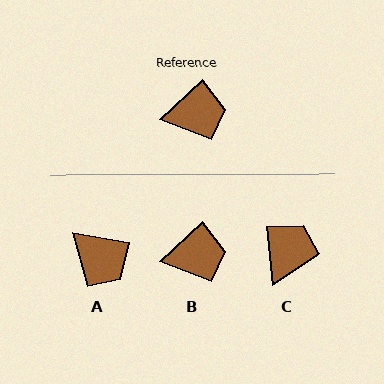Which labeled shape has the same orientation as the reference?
B.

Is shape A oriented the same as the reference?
No, it is off by about 53 degrees.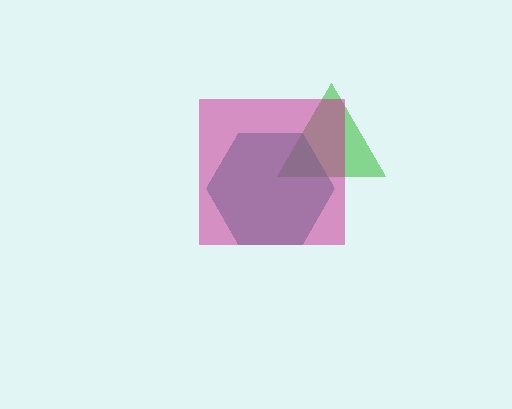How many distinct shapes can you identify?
There are 3 distinct shapes: a green triangle, a teal hexagon, a magenta square.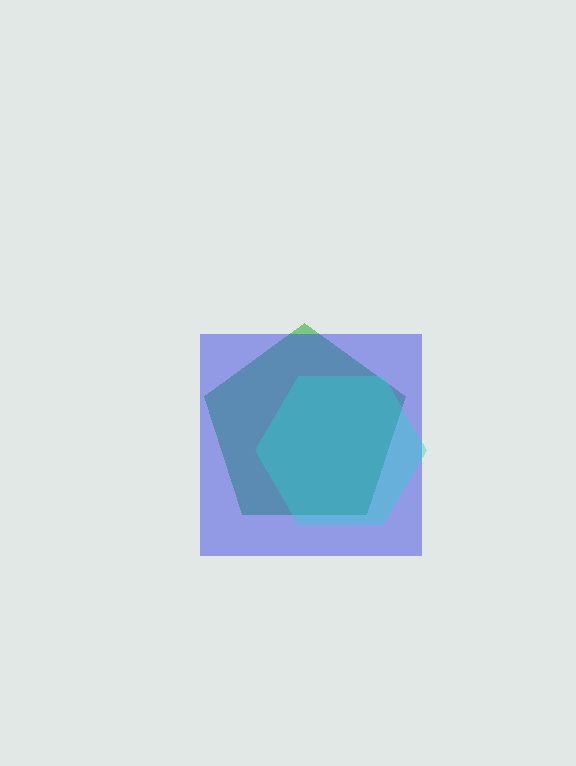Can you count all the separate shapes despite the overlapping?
Yes, there are 3 separate shapes.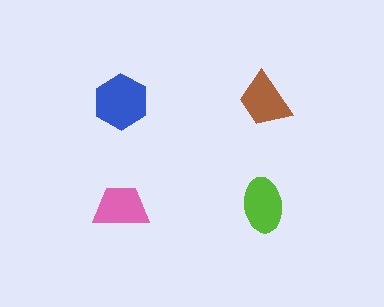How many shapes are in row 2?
2 shapes.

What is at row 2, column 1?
A pink trapezoid.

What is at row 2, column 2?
A lime ellipse.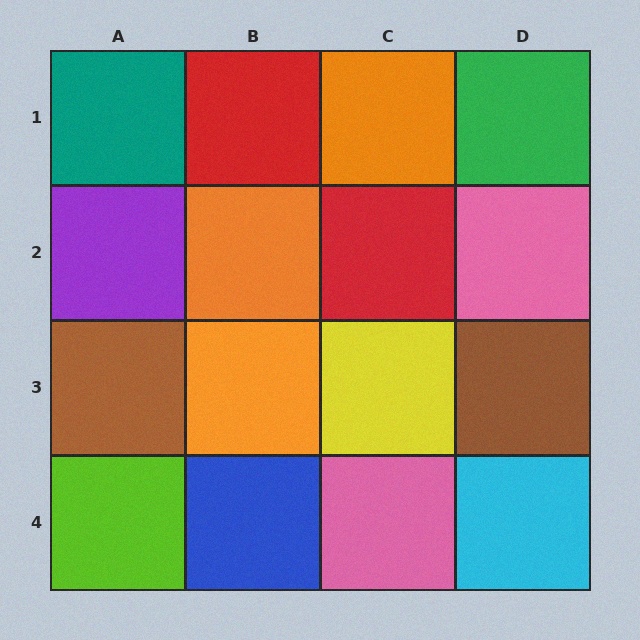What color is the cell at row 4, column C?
Pink.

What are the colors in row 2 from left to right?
Purple, orange, red, pink.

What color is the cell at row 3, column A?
Brown.